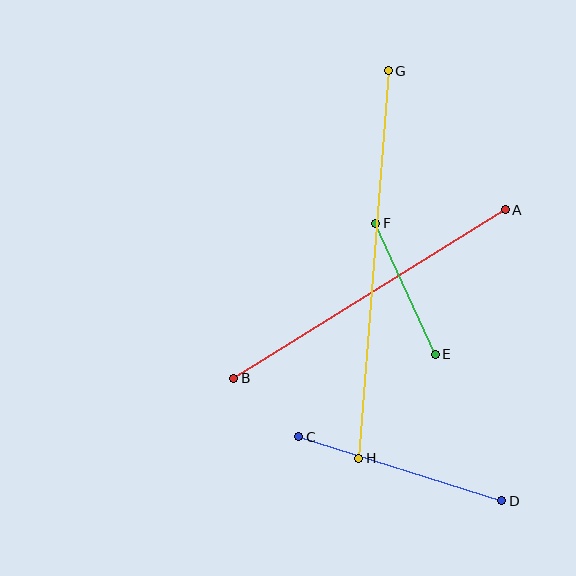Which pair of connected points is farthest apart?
Points G and H are farthest apart.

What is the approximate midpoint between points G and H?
The midpoint is at approximately (374, 265) pixels.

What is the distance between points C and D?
The distance is approximately 213 pixels.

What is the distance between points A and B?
The distance is approximately 320 pixels.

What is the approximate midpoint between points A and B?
The midpoint is at approximately (370, 294) pixels.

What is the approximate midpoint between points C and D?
The midpoint is at approximately (400, 469) pixels.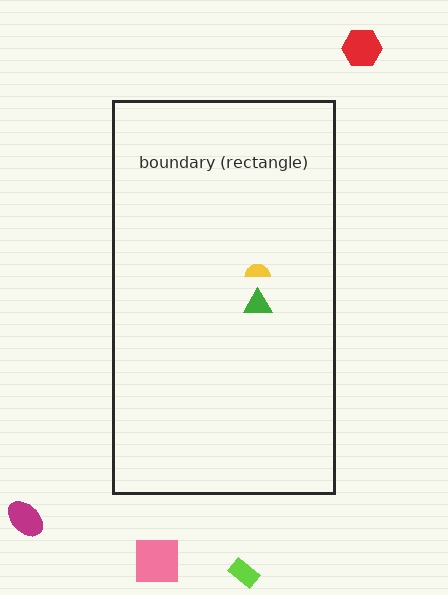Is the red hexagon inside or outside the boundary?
Outside.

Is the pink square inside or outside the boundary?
Outside.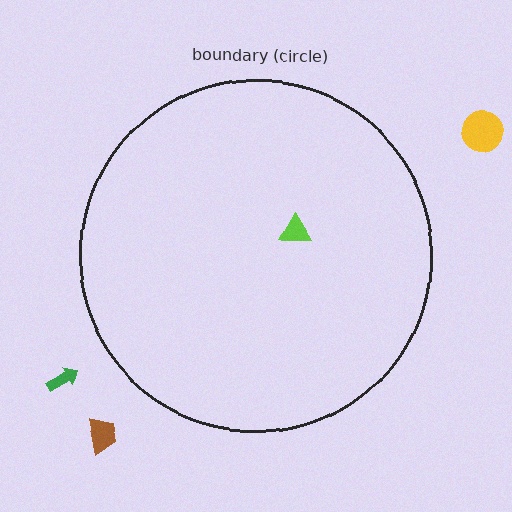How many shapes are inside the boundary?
1 inside, 3 outside.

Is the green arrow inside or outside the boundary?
Outside.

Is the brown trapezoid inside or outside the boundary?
Outside.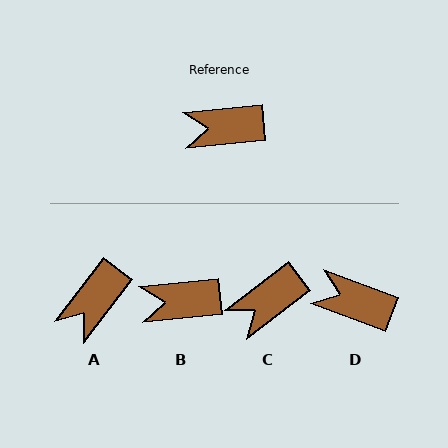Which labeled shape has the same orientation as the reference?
B.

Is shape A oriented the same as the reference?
No, it is off by about 47 degrees.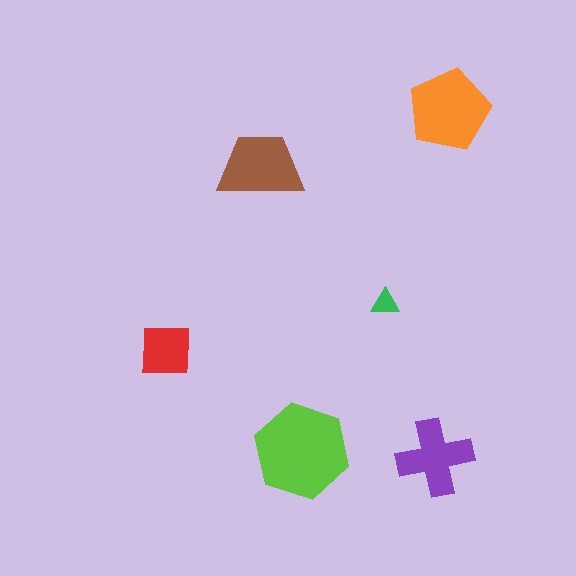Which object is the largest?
The lime hexagon.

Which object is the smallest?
The green triangle.